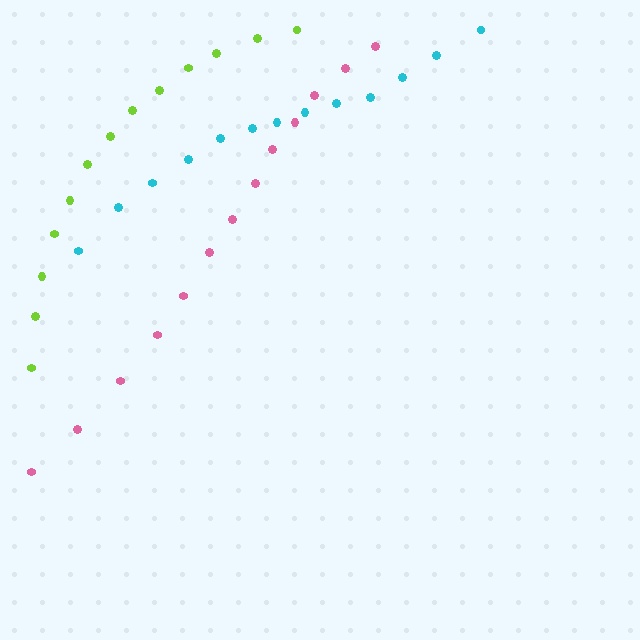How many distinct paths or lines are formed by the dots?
There are 3 distinct paths.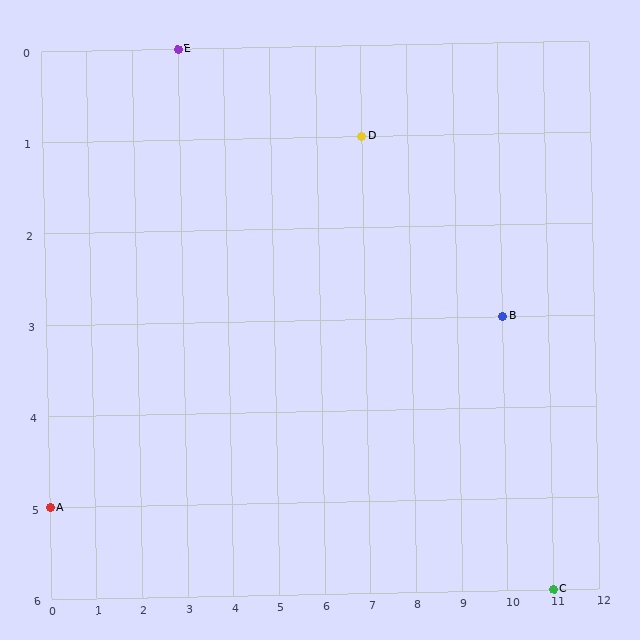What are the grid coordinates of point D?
Point D is at grid coordinates (7, 1).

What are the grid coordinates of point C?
Point C is at grid coordinates (11, 6).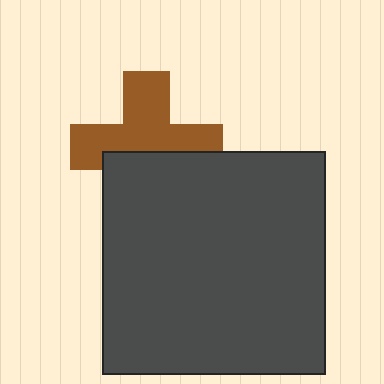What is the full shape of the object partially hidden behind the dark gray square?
The partially hidden object is a brown cross.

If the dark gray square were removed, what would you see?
You would see the complete brown cross.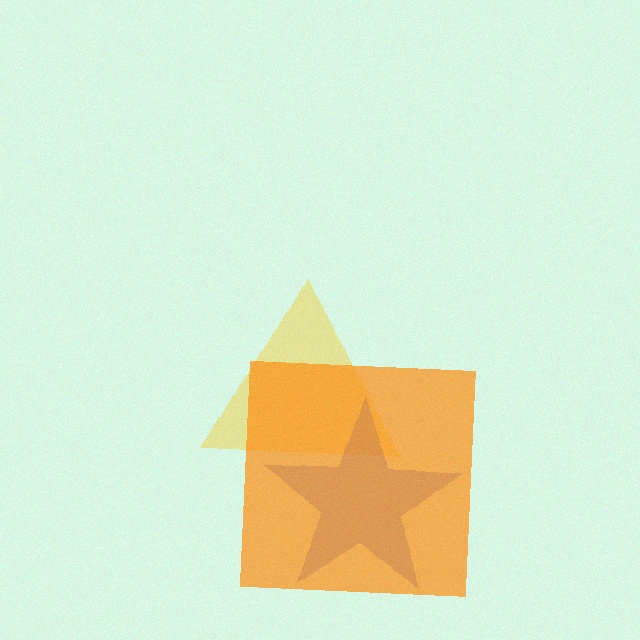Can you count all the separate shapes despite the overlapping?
Yes, there are 3 separate shapes.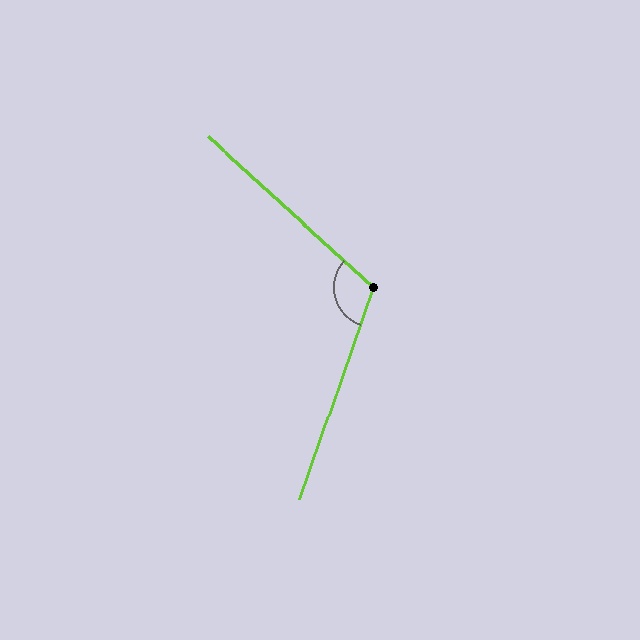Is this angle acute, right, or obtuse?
It is obtuse.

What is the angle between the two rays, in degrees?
Approximately 113 degrees.